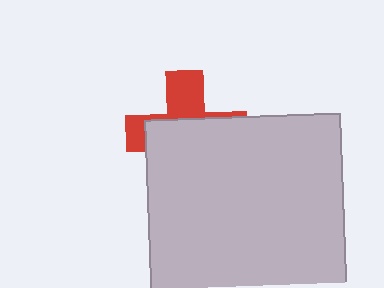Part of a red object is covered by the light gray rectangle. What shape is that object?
It is a cross.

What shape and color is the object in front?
The object in front is a light gray rectangle.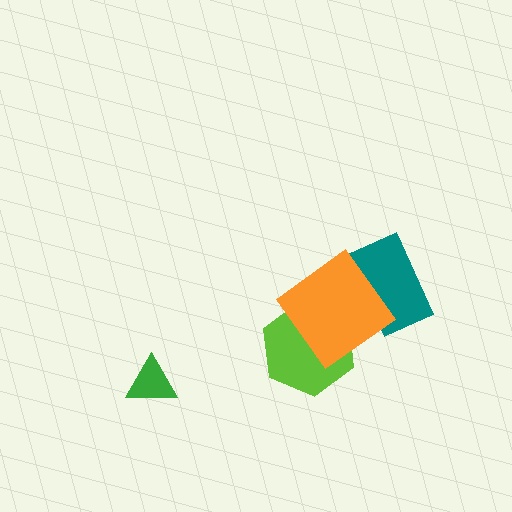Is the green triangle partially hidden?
No, no other shape covers it.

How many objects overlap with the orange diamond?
2 objects overlap with the orange diamond.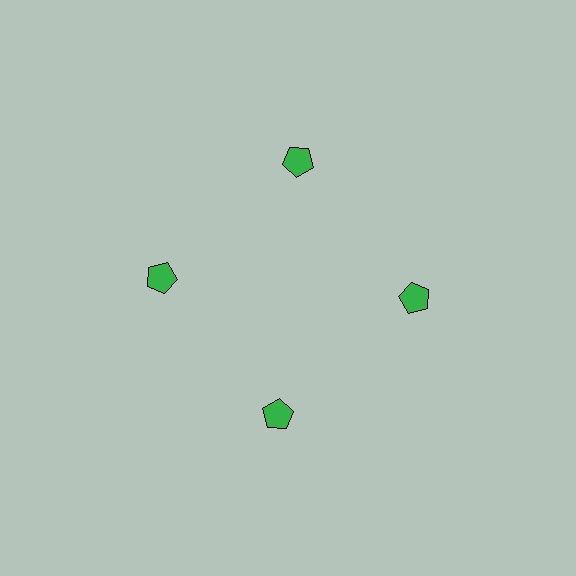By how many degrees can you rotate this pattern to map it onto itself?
The pattern maps onto itself every 90 degrees of rotation.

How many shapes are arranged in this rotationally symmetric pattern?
There are 4 shapes, arranged in 4 groups of 1.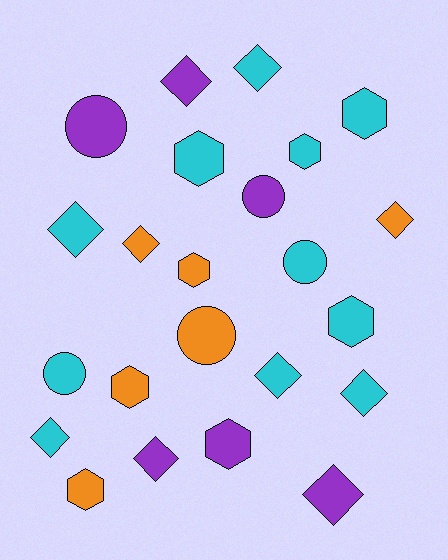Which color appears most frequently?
Cyan, with 11 objects.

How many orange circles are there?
There is 1 orange circle.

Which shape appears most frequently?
Diamond, with 10 objects.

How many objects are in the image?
There are 23 objects.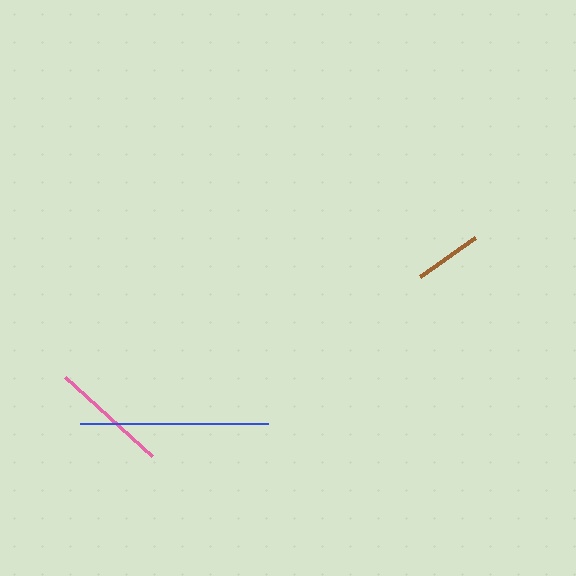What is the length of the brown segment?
The brown segment is approximately 68 pixels long.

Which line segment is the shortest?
The brown line is the shortest at approximately 68 pixels.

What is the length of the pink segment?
The pink segment is approximately 118 pixels long.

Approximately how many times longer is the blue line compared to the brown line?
The blue line is approximately 2.8 times the length of the brown line.